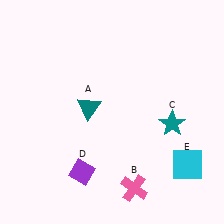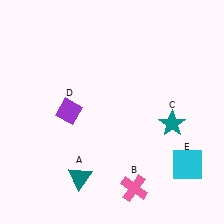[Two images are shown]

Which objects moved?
The objects that moved are: the teal triangle (A), the purple diamond (D).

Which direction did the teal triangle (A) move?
The teal triangle (A) moved down.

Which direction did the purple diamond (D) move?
The purple diamond (D) moved up.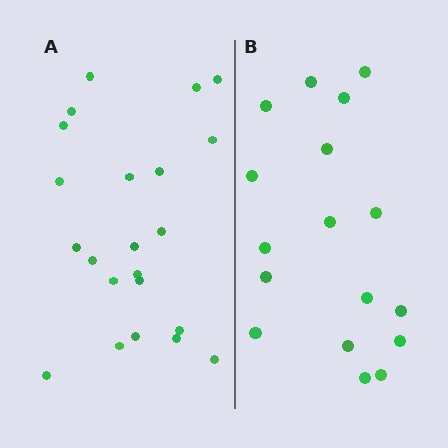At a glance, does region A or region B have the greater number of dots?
Region A (the left region) has more dots.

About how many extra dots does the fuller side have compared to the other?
Region A has about 5 more dots than region B.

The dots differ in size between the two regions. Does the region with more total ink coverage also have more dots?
No. Region B has more total ink coverage because its dots are larger, but region A actually contains more individual dots. Total area can be misleading — the number of items is what matters here.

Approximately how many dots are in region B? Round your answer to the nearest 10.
About 20 dots. (The exact count is 17, which rounds to 20.)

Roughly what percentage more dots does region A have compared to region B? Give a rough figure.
About 30% more.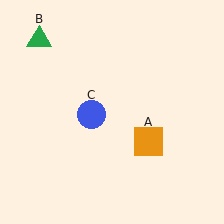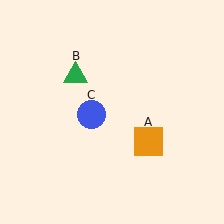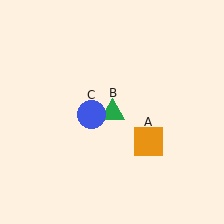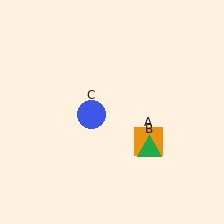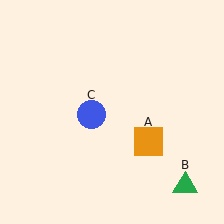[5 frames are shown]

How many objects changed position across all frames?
1 object changed position: green triangle (object B).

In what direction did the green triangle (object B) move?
The green triangle (object B) moved down and to the right.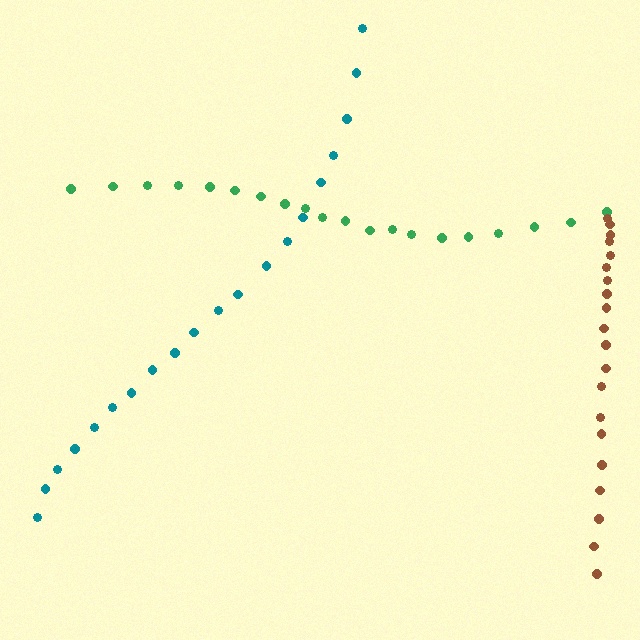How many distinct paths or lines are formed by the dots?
There are 3 distinct paths.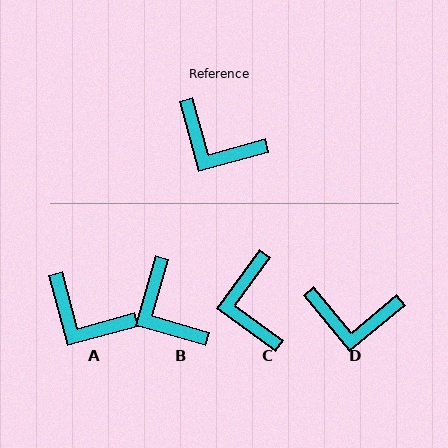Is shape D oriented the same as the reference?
No, it is off by about 24 degrees.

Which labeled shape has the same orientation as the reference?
A.